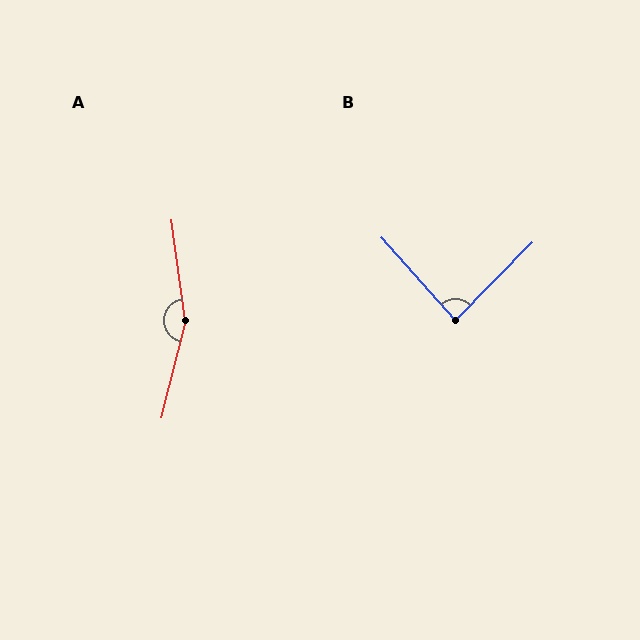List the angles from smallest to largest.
B (86°), A (158°).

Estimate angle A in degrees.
Approximately 158 degrees.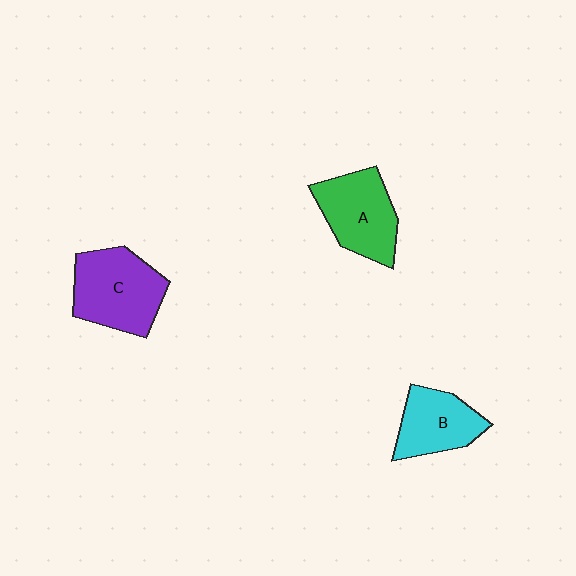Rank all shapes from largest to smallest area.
From largest to smallest: C (purple), A (green), B (cyan).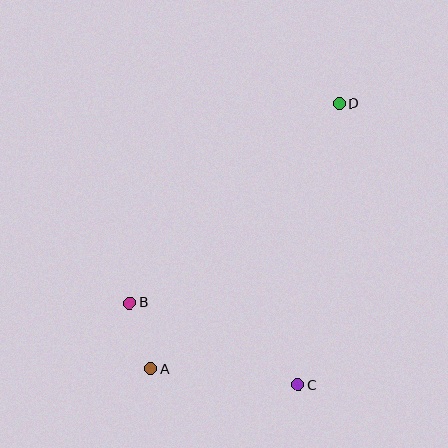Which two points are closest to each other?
Points A and B are closest to each other.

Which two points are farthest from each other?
Points A and D are farthest from each other.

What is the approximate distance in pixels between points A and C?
The distance between A and C is approximately 148 pixels.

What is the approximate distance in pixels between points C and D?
The distance between C and D is approximately 284 pixels.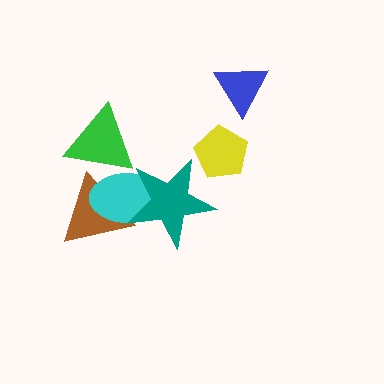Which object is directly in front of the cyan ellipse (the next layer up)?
The teal star is directly in front of the cyan ellipse.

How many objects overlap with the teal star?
2 objects overlap with the teal star.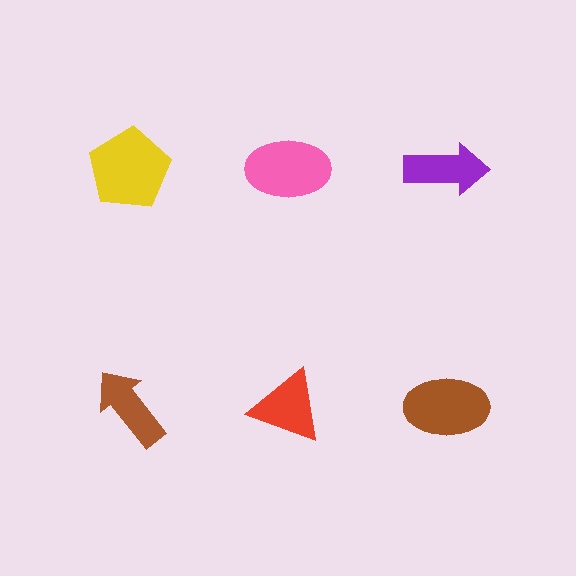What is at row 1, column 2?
A pink ellipse.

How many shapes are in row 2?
3 shapes.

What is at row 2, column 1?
A brown arrow.